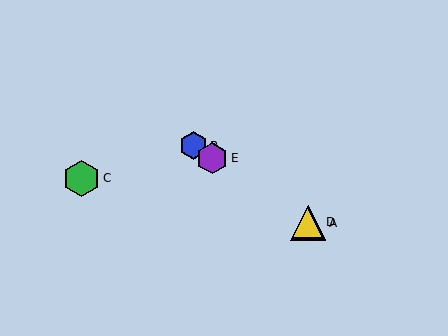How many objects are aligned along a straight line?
4 objects (A, B, D, E) are aligned along a straight line.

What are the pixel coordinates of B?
Object B is at (194, 146).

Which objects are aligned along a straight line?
Objects A, B, D, E are aligned along a straight line.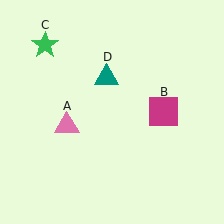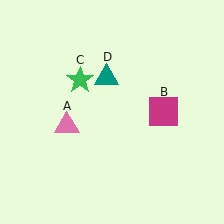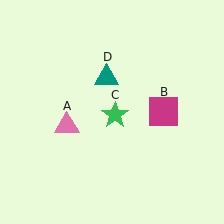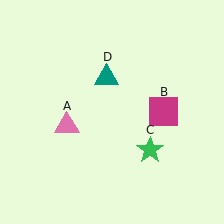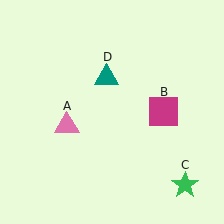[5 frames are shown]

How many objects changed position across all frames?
1 object changed position: green star (object C).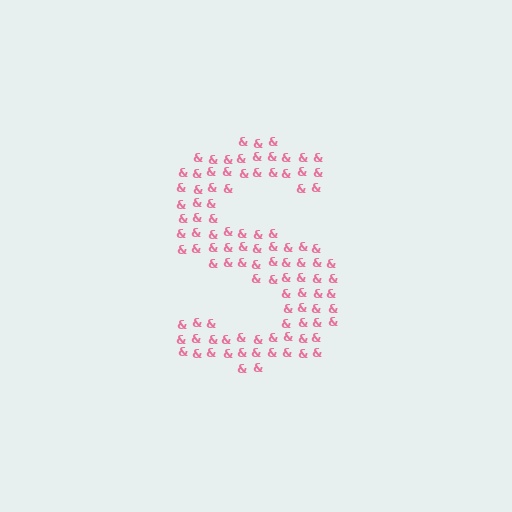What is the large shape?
The large shape is the letter S.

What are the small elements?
The small elements are ampersands.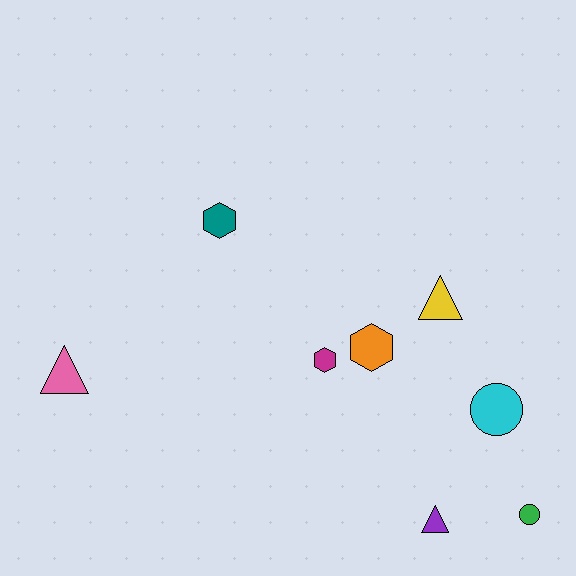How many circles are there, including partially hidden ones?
There are 2 circles.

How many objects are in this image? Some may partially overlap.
There are 8 objects.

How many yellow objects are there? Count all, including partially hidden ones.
There is 1 yellow object.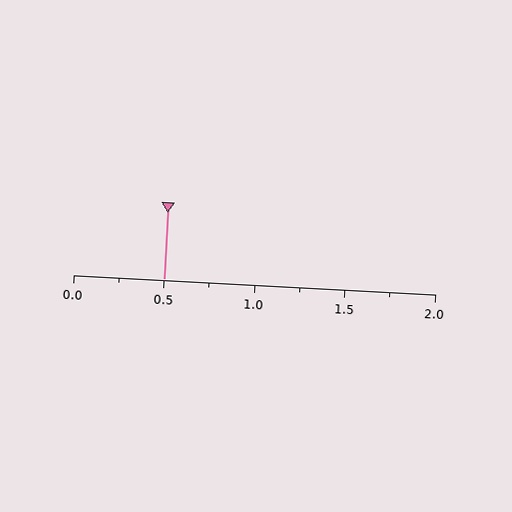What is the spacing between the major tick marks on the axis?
The major ticks are spaced 0.5 apart.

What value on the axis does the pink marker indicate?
The marker indicates approximately 0.5.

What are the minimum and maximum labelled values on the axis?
The axis runs from 0.0 to 2.0.